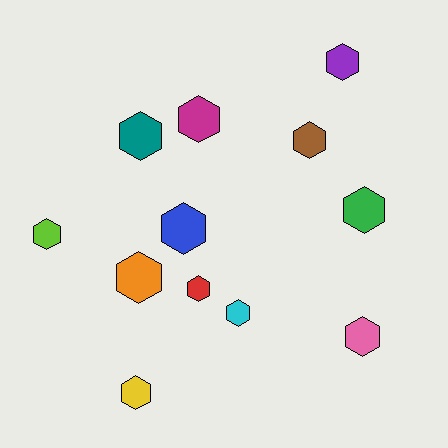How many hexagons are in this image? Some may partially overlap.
There are 12 hexagons.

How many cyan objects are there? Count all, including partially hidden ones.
There is 1 cyan object.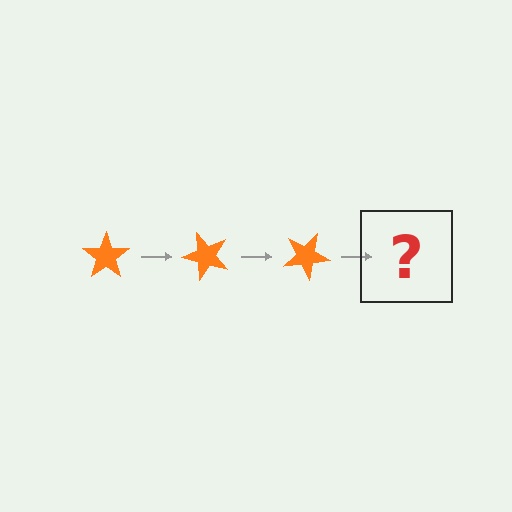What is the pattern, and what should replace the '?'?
The pattern is that the star rotates 50 degrees each step. The '?' should be an orange star rotated 150 degrees.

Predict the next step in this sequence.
The next step is an orange star rotated 150 degrees.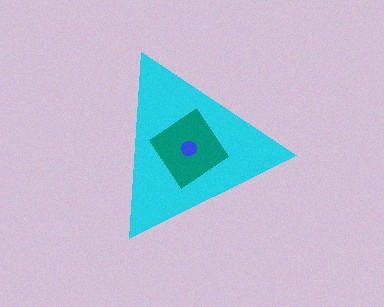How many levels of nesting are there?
3.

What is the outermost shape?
The cyan triangle.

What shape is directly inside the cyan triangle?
The teal diamond.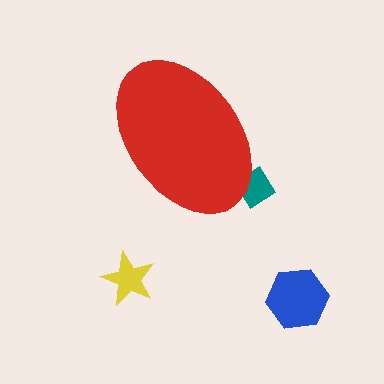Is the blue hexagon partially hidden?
No, the blue hexagon is fully visible.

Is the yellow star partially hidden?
No, the yellow star is fully visible.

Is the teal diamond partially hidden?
Yes, the teal diamond is partially hidden behind the red ellipse.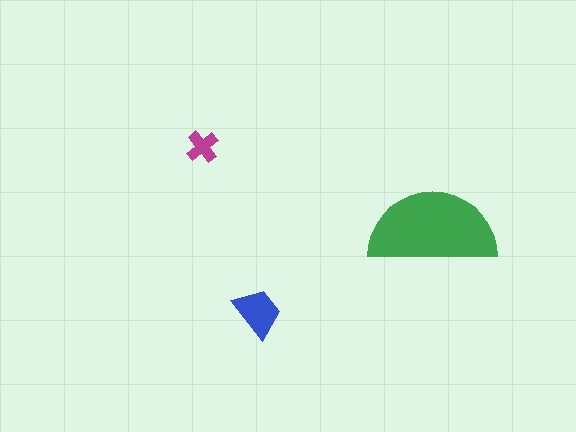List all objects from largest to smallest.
The green semicircle, the blue trapezoid, the magenta cross.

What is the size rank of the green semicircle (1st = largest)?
1st.